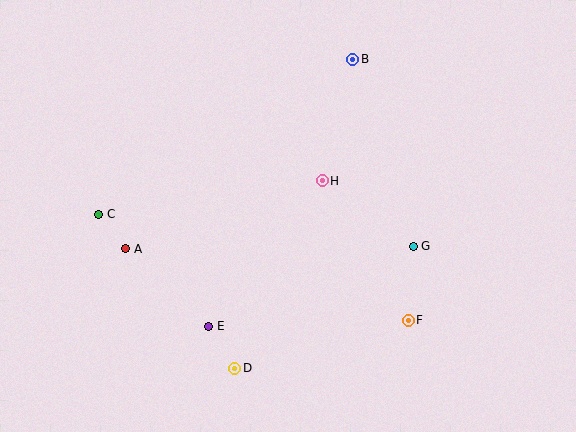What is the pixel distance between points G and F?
The distance between G and F is 74 pixels.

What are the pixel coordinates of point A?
Point A is at (126, 249).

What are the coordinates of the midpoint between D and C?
The midpoint between D and C is at (167, 291).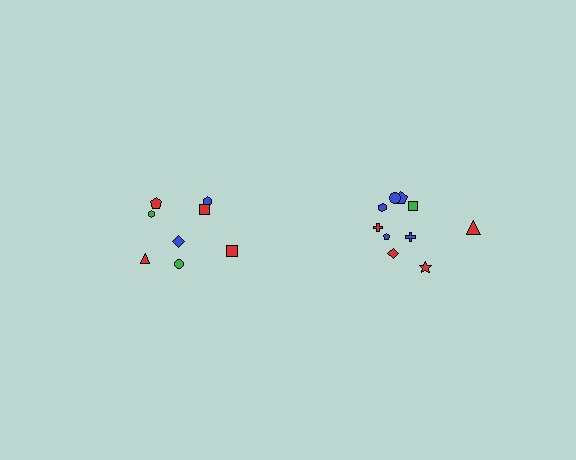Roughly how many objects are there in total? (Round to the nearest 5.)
Roughly 20 objects in total.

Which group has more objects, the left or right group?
The right group.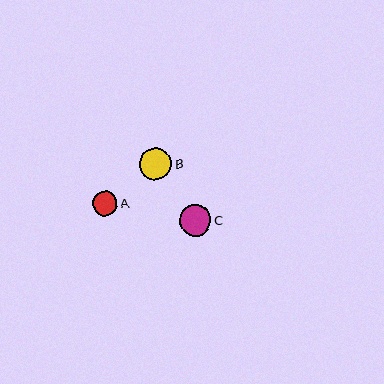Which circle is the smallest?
Circle A is the smallest with a size of approximately 25 pixels.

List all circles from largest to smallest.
From largest to smallest: B, C, A.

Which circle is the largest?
Circle B is the largest with a size of approximately 32 pixels.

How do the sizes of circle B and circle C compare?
Circle B and circle C are approximately the same size.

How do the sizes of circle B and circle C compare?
Circle B and circle C are approximately the same size.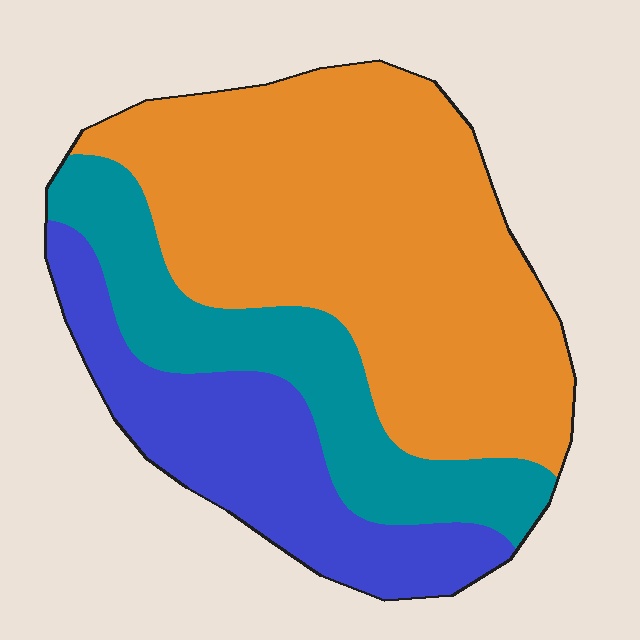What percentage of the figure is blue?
Blue covers 23% of the figure.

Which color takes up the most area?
Orange, at roughly 55%.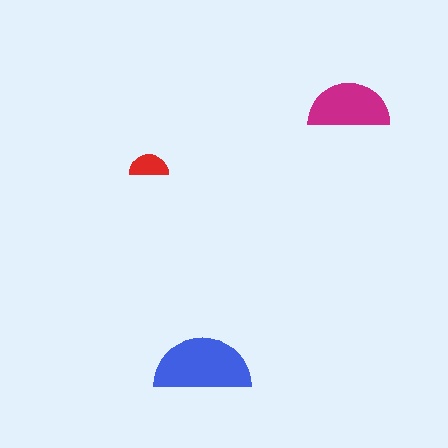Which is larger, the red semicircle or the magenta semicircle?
The magenta one.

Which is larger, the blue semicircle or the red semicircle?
The blue one.